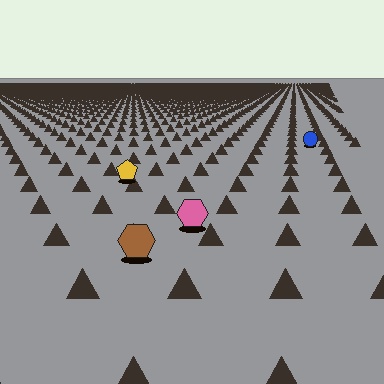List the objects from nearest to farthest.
From nearest to farthest: the brown hexagon, the pink hexagon, the yellow pentagon, the blue circle.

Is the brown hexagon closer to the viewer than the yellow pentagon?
Yes. The brown hexagon is closer — you can tell from the texture gradient: the ground texture is coarser near it.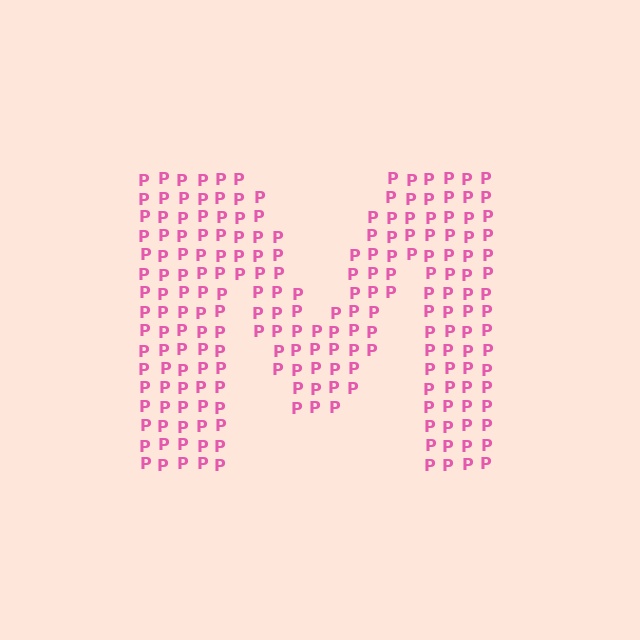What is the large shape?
The large shape is the letter M.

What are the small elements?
The small elements are letter P's.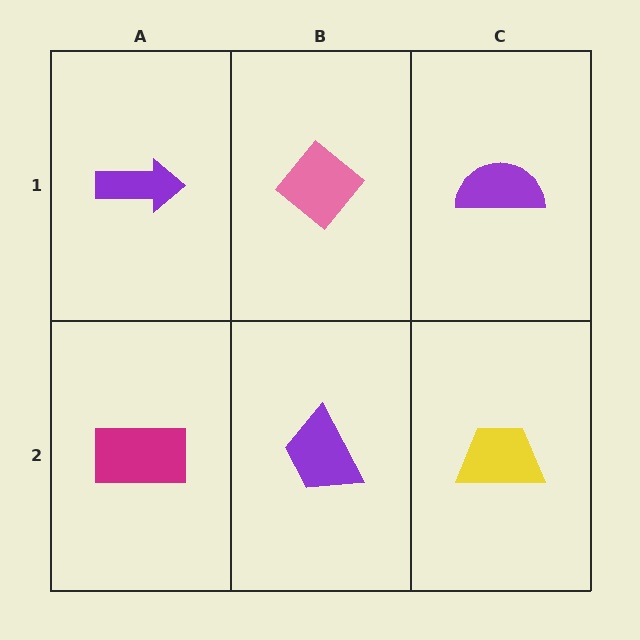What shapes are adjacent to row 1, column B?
A purple trapezoid (row 2, column B), a purple arrow (row 1, column A), a purple semicircle (row 1, column C).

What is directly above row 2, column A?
A purple arrow.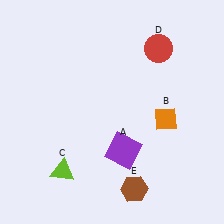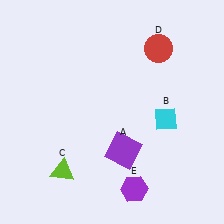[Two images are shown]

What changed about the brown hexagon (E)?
In Image 1, E is brown. In Image 2, it changed to purple.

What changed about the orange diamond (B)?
In Image 1, B is orange. In Image 2, it changed to cyan.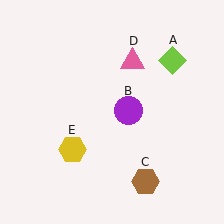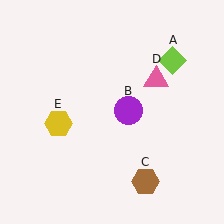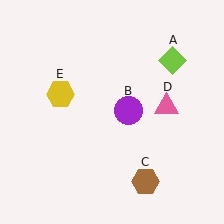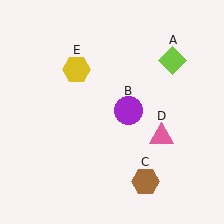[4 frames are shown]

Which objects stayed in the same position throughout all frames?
Lime diamond (object A) and purple circle (object B) and brown hexagon (object C) remained stationary.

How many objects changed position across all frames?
2 objects changed position: pink triangle (object D), yellow hexagon (object E).